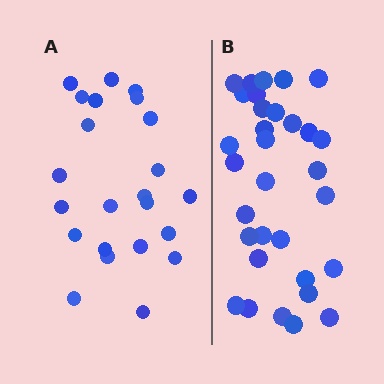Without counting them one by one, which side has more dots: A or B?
Region B (the right region) has more dots.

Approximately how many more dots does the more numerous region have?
Region B has roughly 8 or so more dots than region A.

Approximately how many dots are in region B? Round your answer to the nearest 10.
About 30 dots. (The exact count is 32, which rounds to 30.)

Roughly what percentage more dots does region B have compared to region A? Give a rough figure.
About 40% more.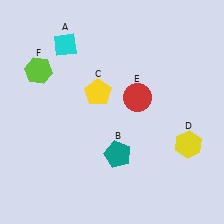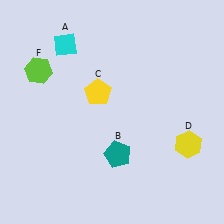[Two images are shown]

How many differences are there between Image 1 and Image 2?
There is 1 difference between the two images.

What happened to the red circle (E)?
The red circle (E) was removed in Image 2. It was in the top-right area of Image 1.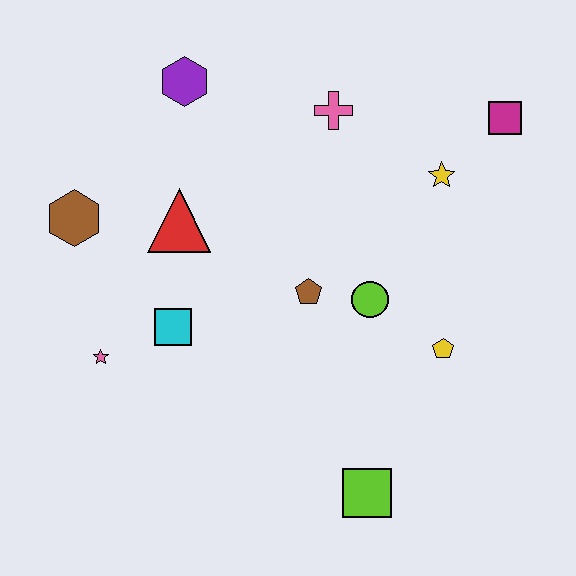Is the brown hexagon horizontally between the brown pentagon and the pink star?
No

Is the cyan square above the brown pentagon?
No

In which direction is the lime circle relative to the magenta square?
The lime circle is below the magenta square.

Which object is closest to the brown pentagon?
The lime circle is closest to the brown pentagon.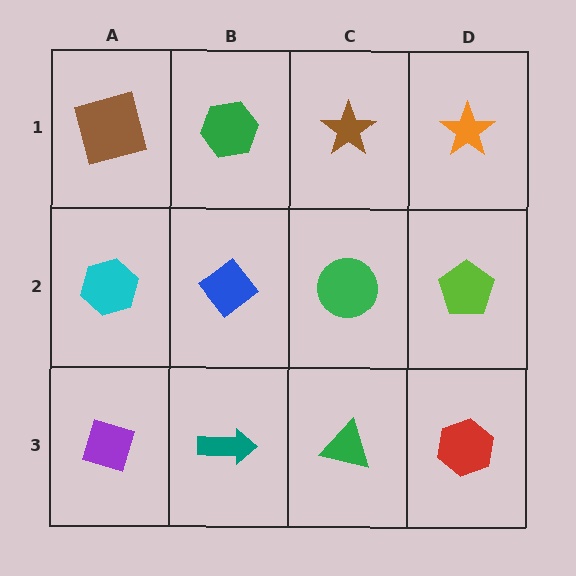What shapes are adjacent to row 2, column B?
A green hexagon (row 1, column B), a teal arrow (row 3, column B), a cyan hexagon (row 2, column A), a green circle (row 2, column C).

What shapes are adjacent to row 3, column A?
A cyan hexagon (row 2, column A), a teal arrow (row 3, column B).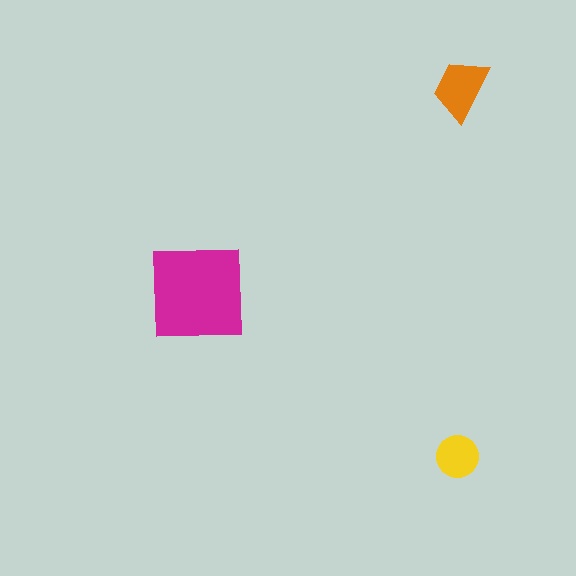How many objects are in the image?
There are 3 objects in the image.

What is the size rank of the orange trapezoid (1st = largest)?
2nd.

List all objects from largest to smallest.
The magenta square, the orange trapezoid, the yellow circle.